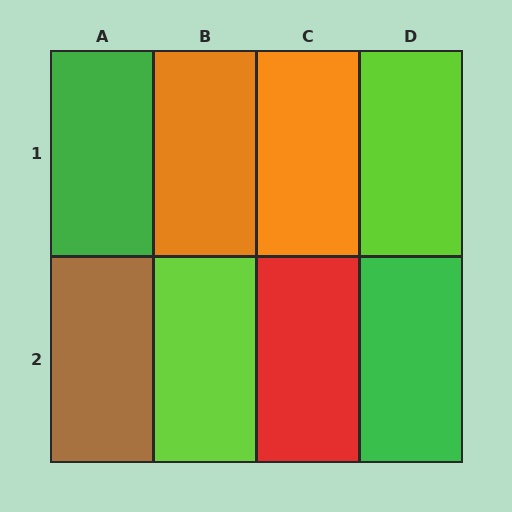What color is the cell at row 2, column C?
Red.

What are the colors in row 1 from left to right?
Green, orange, orange, lime.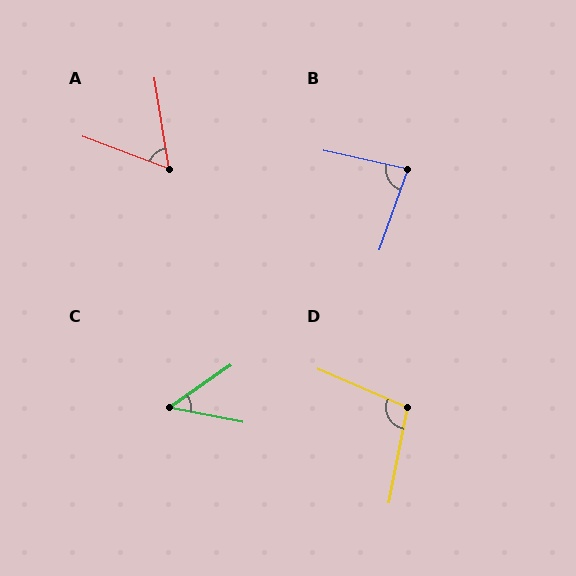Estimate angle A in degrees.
Approximately 60 degrees.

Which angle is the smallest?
C, at approximately 46 degrees.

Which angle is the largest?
D, at approximately 103 degrees.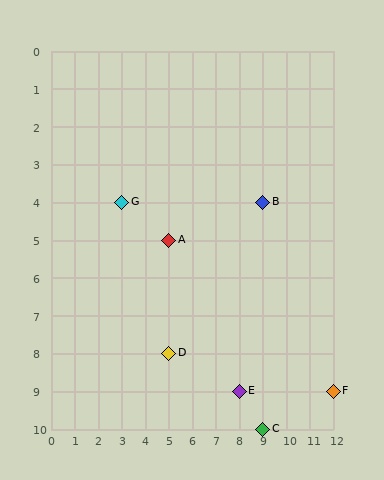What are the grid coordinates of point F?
Point F is at grid coordinates (12, 9).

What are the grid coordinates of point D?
Point D is at grid coordinates (5, 8).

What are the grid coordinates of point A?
Point A is at grid coordinates (5, 5).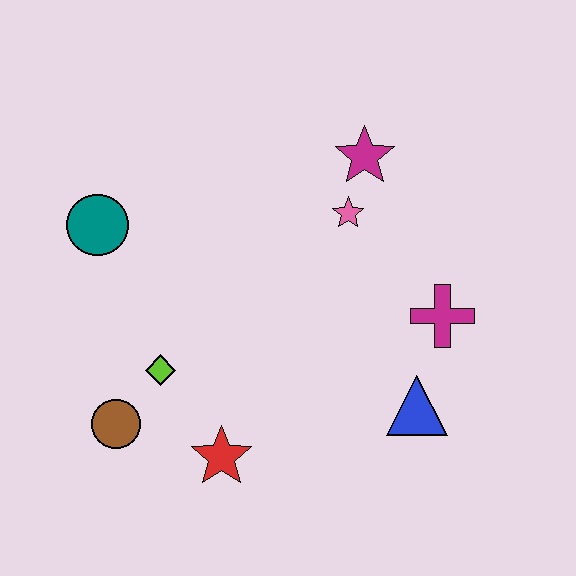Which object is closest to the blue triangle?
The magenta cross is closest to the blue triangle.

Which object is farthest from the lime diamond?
The magenta star is farthest from the lime diamond.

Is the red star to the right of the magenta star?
No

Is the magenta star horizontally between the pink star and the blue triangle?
Yes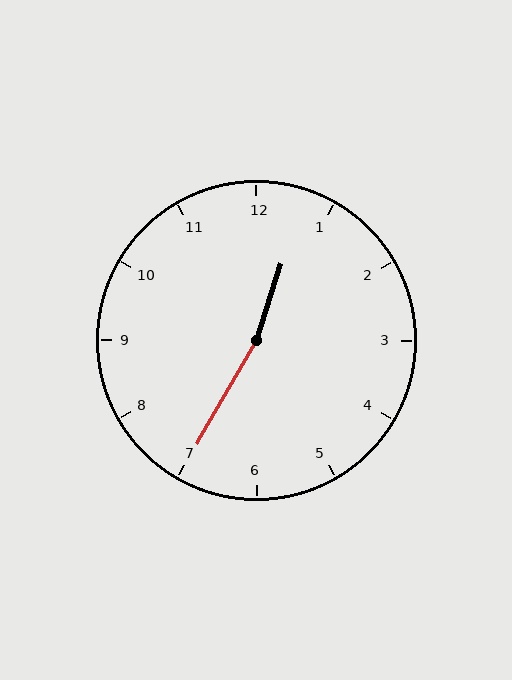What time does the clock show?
12:35.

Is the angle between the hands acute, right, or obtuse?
It is obtuse.